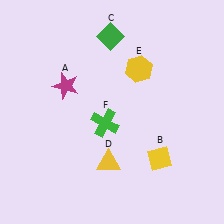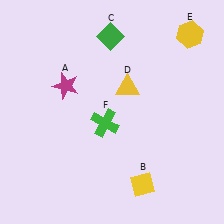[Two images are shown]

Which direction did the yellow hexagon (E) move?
The yellow hexagon (E) moved right.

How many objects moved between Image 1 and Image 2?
3 objects moved between the two images.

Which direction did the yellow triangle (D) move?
The yellow triangle (D) moved up.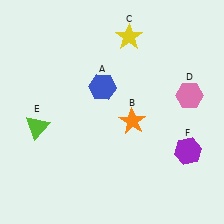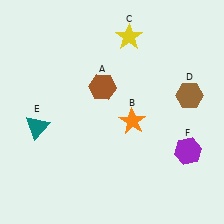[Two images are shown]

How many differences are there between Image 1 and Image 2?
There are 3 differences between the two images.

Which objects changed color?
A changed from blue to brown. D changed from pink to brown. E changed from lime to teal.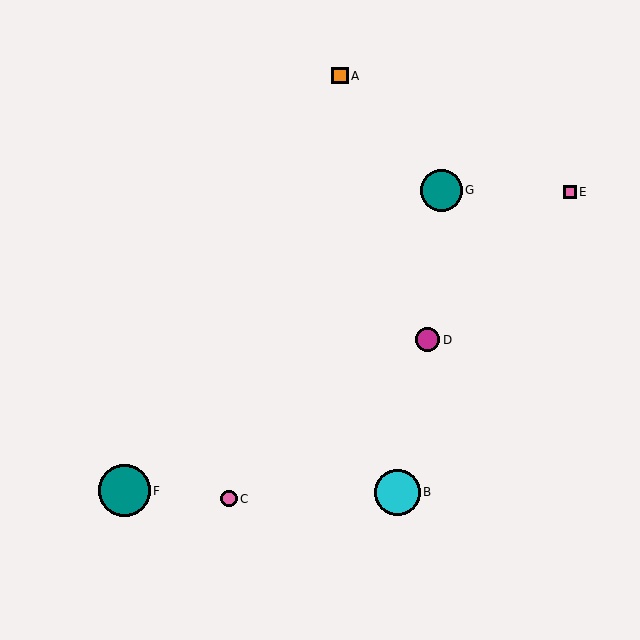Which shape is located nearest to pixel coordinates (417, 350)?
The magenta circle (labeled D) at (428, 340) is nearest to that location.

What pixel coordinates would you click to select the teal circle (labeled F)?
Click at (124, 491) to select the teal circle F.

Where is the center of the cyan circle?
The center of the cyan circle is at (397, 492).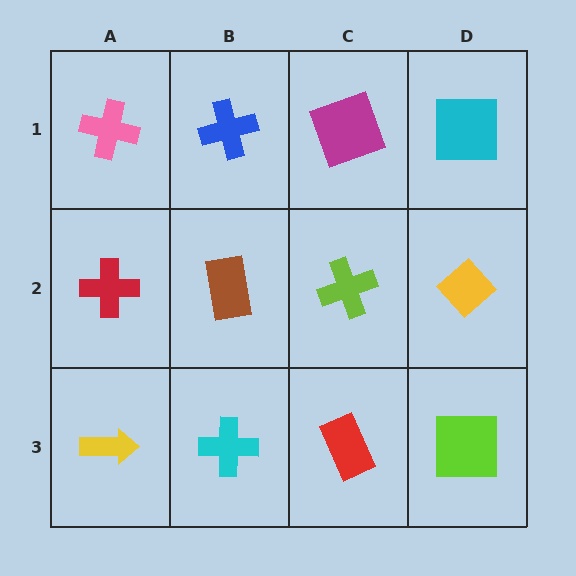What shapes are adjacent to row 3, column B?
A brown rectangle (row 2, column B), a yellow arrow (row 3, column A), a red rectangle (row 3, column C).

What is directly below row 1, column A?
A red cross.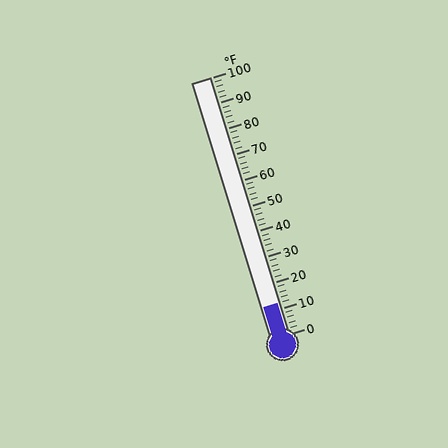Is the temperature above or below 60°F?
The temperature is below 60°F.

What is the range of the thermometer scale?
The thermometer scale ranges from 0°F to 100°F.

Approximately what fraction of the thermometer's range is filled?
The thermometer is filled to approximately 10% of its range.